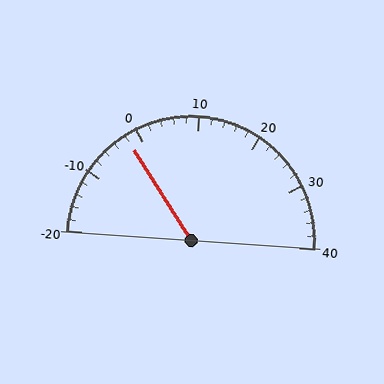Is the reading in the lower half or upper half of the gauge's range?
The reading is in the lower half of the range (-20 to 40).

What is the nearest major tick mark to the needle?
The nearest major tick mark is 0.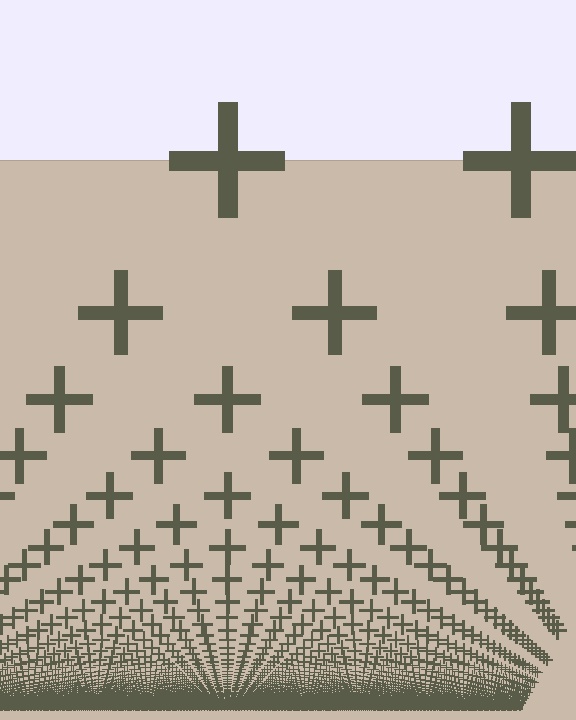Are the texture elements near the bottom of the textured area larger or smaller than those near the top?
Smaller. The gradient is inverted — elements near the bottom are smaller and denser.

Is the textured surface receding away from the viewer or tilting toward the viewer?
The surface appears to tilt toward the viewer. Texture elements get larger and sparser toward the top.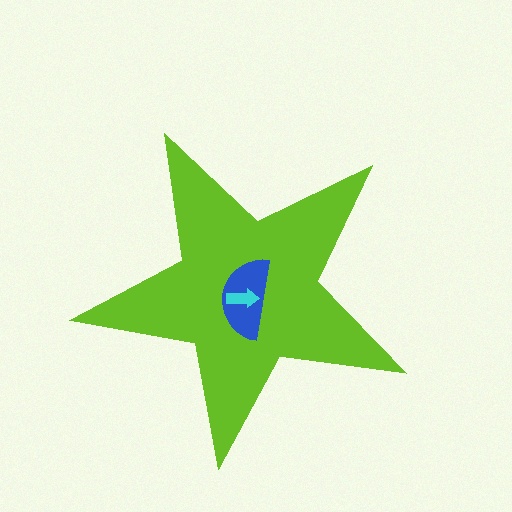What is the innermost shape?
The cyan arrow.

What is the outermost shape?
The lime star.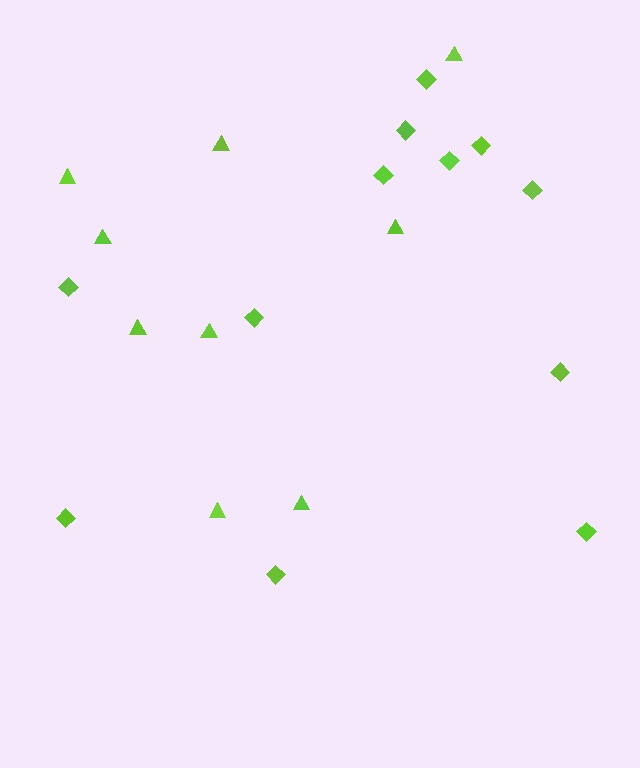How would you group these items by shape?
There are 2 groups: one group of triangles (9) and one group of diamonds (12).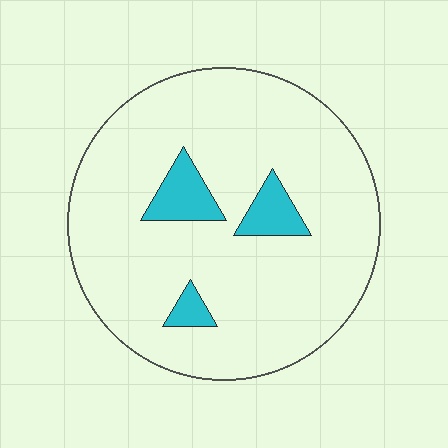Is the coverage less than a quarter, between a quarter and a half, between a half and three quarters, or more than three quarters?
Less than a quarter.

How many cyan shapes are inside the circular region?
3.